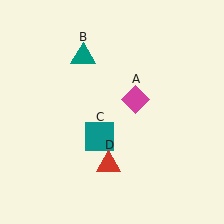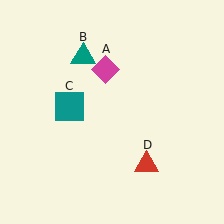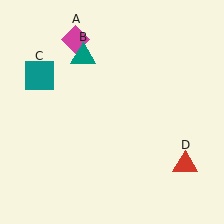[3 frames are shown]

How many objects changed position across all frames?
3 objects changed position: magenta diamond (object A), teal square (object C), red triangle (object D).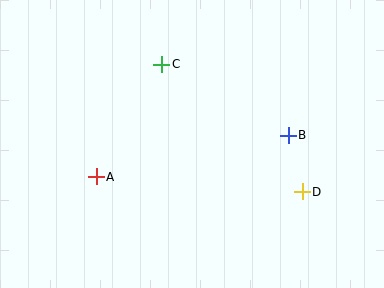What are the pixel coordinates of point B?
Point B is at (288, 135).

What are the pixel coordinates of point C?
Point C is at (162, 64).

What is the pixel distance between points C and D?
The distance between C and D is 190 pixels.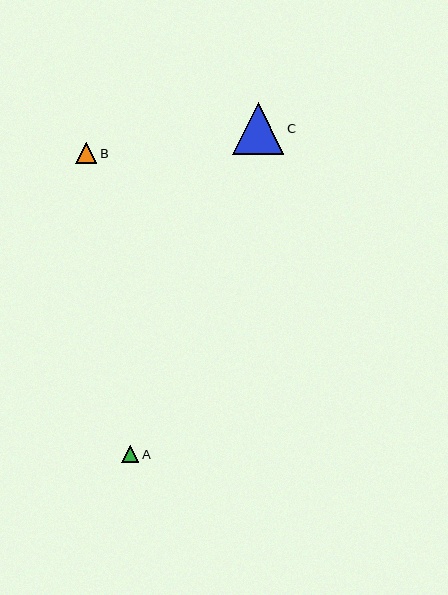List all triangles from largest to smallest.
From largest to smallest: C, B, A.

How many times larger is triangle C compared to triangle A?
Triangle C is approximately 3.0 times the size of triangle A.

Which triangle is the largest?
Triangle C is the largest with a size of approximately 51 pixels.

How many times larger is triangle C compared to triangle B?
Triangle C is approximately 2.4 times the size of triangle B.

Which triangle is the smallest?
Triangle A is the smallest with a size of approximately 17 pixels.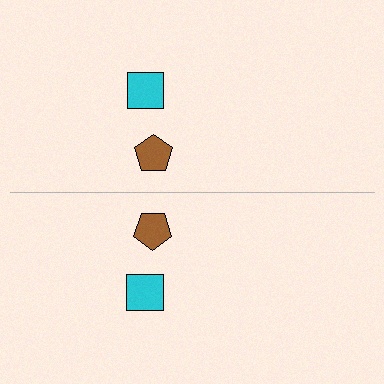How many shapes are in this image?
There are 4 shapes in this image.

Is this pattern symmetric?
Yes, this pattern has bilateral (reflection) symmetry.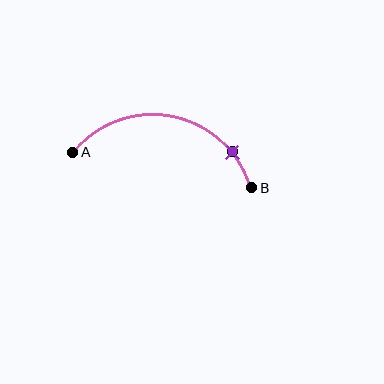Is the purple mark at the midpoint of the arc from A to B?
No. The purple mark lies on the arc but is closer to endpoint B. The arc midpoint would be at the point on the curve equidistant along the arc from both A and B.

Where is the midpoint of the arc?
The arc midpoint is the point on the curve farthest from the straight line joining A and B. It sits above that line.